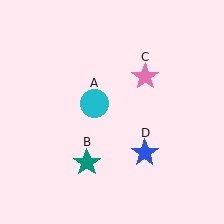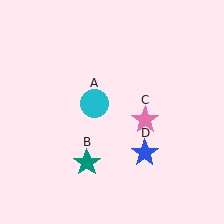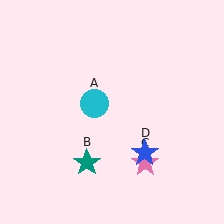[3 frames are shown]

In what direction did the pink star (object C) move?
The pink star (object C) moved down.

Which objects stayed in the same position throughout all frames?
Cyan circle (object A) and teal star (object B) and blue star (object D) remained stationary.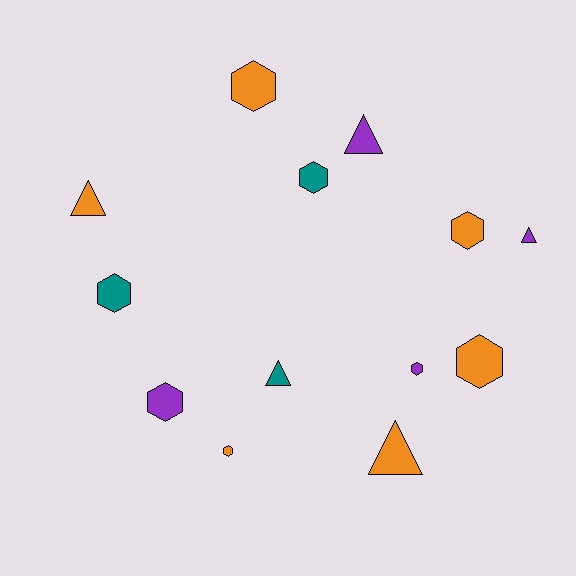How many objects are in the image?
There are 13 objects.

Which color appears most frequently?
Orange, with 6 objects.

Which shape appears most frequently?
Hexagon, with 8 objects.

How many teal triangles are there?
There is 1 teal triangle.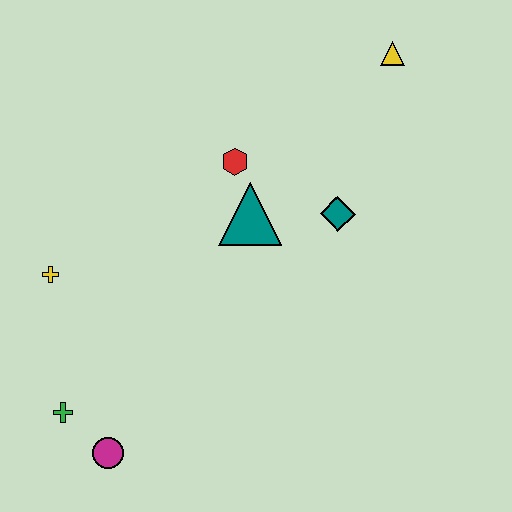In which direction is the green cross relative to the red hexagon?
The green cross is below the red hexagon.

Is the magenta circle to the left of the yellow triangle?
Yes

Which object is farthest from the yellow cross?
The yellow triangle is farthest from the yellow cross.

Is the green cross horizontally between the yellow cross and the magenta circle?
Yes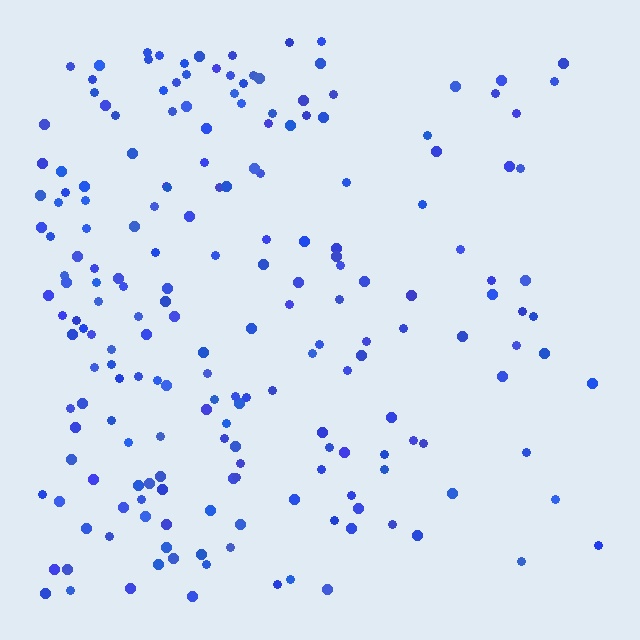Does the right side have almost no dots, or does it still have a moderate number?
Still a moderate number, just noticeably fewer than the left.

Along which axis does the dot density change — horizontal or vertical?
Horizontal.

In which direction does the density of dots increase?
From right to left, with the left side densest.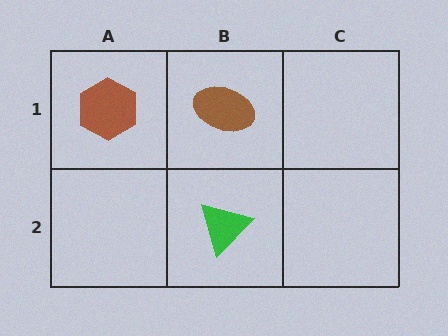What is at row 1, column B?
A brown ellipse.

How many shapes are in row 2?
1 shape.